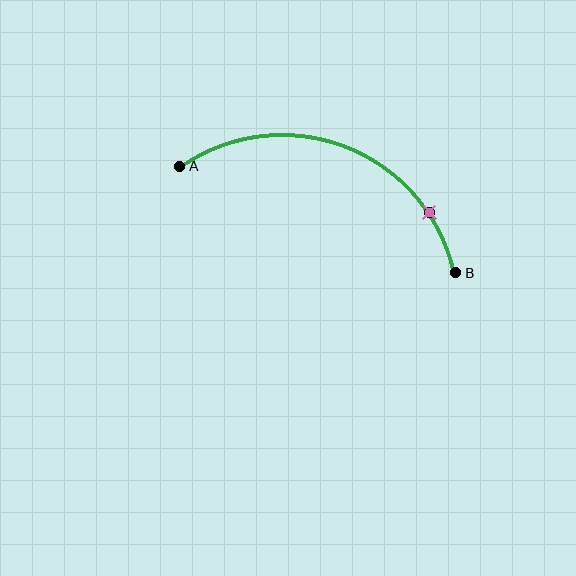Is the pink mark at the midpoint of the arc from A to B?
No. The pink mark lies on the arc but is closer to endpoint B. The arc midpoint would be at the point on the curve equidistant along the arc from both A and B.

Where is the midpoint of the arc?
The arc midpoint is the point on the curve farthest from the straight line joining A and B. It sits above that line.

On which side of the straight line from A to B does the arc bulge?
The arc bulges above the straight line connecting A and B.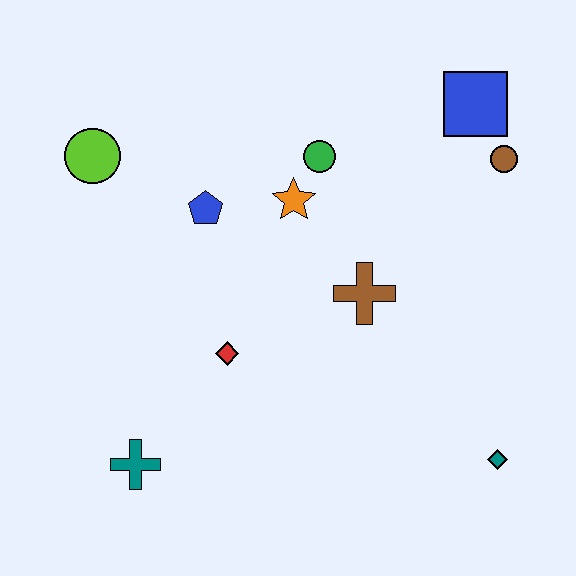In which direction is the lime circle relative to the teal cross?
The lime circle is above the teal cross.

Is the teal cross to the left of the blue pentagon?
Yes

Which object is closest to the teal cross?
The red diamond is closest to the teal cross.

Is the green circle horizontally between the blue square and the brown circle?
No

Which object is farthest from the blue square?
The teal cross is farthest from the blue square.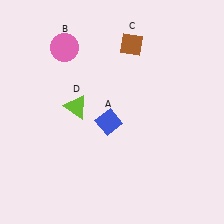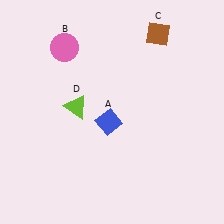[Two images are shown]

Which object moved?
The brown diamond (C) moved right.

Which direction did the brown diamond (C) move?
The brown diamond (C) moved right.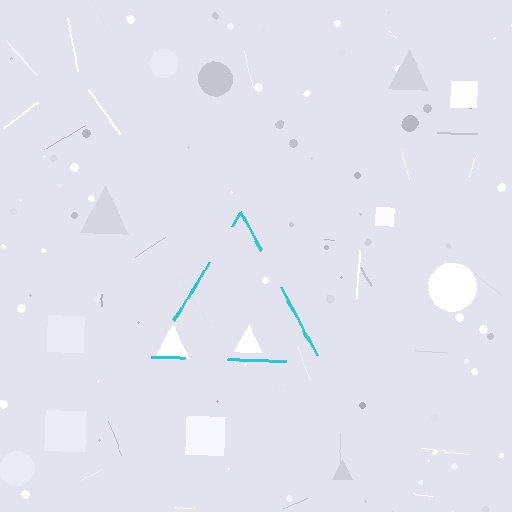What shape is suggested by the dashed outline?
The dashed outline suggests a triangle.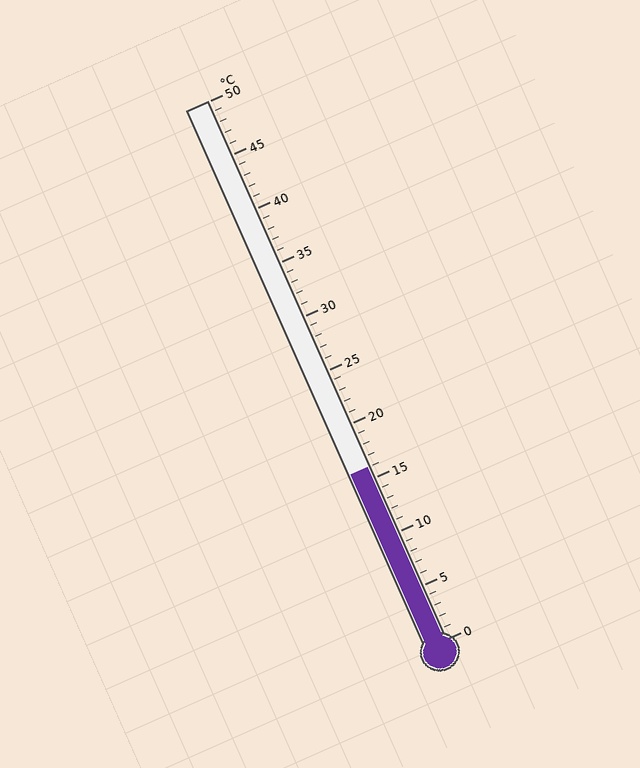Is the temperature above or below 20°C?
The temperature is below 20°C.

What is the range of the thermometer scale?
The thermometer scale ranges from 0°C to 50°C.